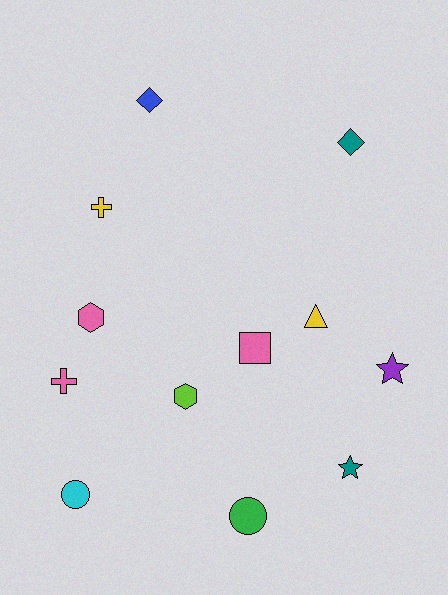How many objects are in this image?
There are 12 objects.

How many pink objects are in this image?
There are 3 pink objects.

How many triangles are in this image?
There is 1 triangle.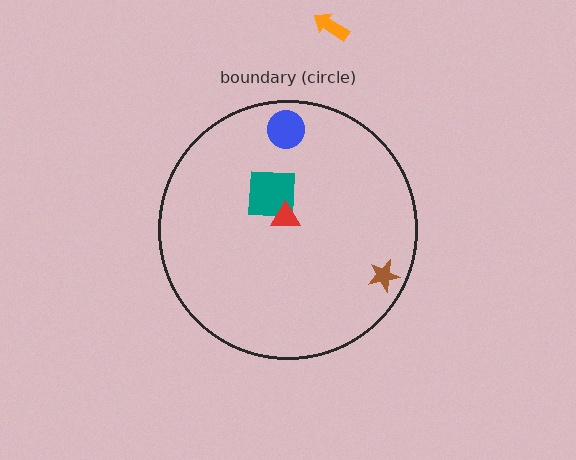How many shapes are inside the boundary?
4 inside, 1 outside.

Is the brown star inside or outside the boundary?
Inside.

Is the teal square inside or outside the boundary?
Inside.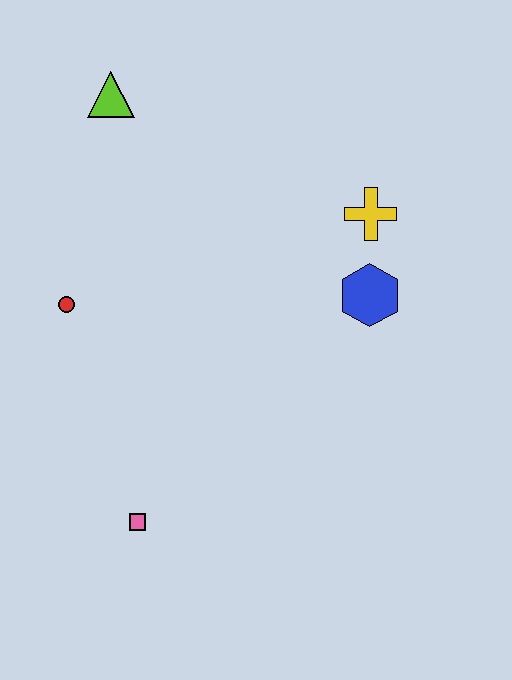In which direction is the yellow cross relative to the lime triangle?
The yellow cross is to the right of the lime triangle.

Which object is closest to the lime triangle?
The red circle is closest to the lime triangle.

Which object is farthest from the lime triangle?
The pink square is farthest from the lime triangle.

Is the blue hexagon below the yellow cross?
Yes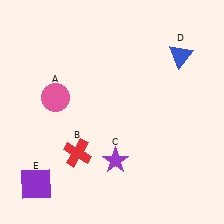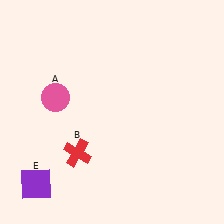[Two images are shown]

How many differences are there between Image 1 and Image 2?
There are 2 differences between the two images.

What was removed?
The blue triangle (D), the purple star (C) were removed in Image 2.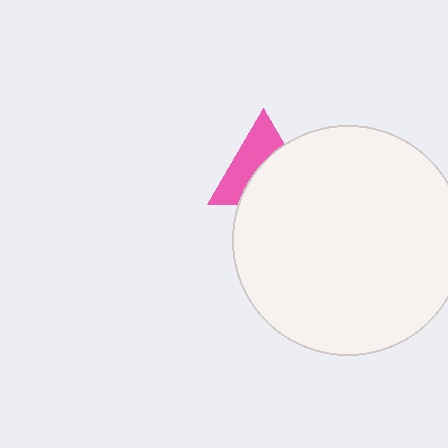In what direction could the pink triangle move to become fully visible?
The pink triangle could move toward the upper-left. That would shift it out from behind the white circle entirely.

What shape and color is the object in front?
The object in front is a white circle.